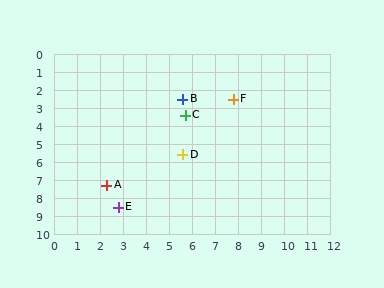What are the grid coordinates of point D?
Point D is at approximately (5.6, 5.6).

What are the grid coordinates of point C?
Point C is at approximately (5.7, 3.4).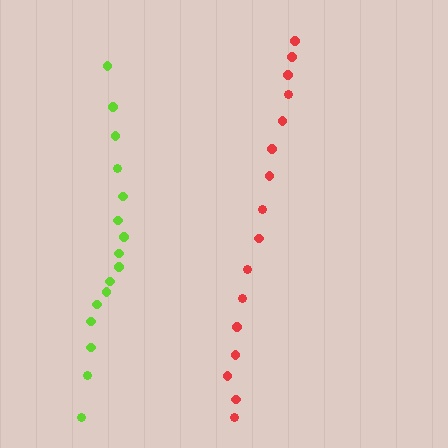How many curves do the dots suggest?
There are 2 distinct paths.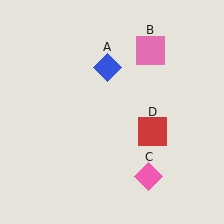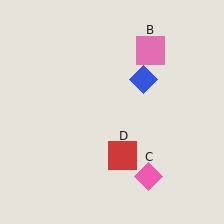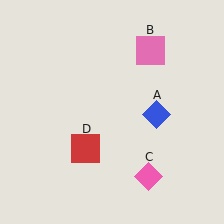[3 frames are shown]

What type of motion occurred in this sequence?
The blue diamond (object A), red square (object D) rotated clockwise around the center of the scene.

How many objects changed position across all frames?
2 objects changed position: blue diamond (object A), red square (object D).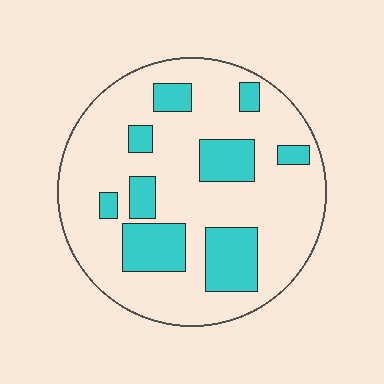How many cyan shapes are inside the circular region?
9.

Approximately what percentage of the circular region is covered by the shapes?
Approximately 25%.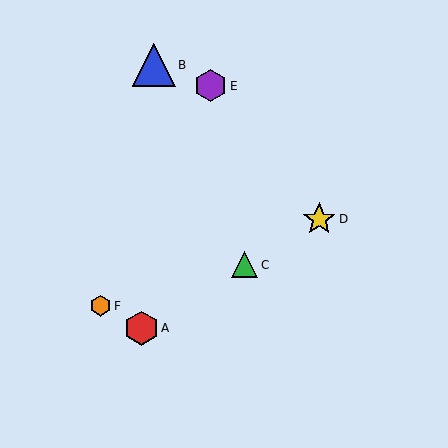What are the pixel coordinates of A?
Object A is at (141, 328).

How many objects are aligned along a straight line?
3 objects (A, C, D) are aligned along a straight line.